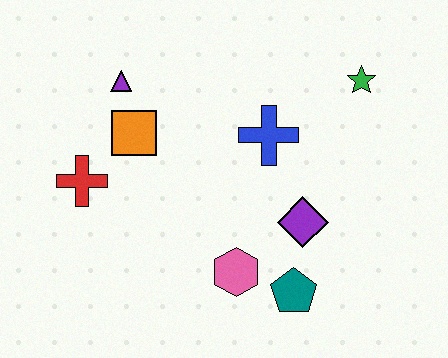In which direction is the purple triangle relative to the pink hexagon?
The purple triangle is above the pink hexagon.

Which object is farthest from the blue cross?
The red cross is farthest from the blue cross.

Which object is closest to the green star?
The blue cross is closest to the green star.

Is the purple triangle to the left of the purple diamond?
Yes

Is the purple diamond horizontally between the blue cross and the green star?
Yes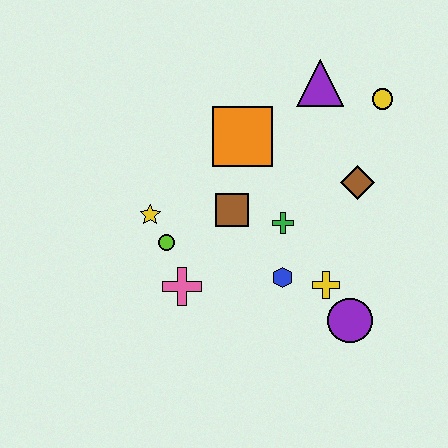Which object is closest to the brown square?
The green cross is closest to the brown square.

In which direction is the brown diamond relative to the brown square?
The brown diamond is to the right of the brown square.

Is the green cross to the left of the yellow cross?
Yes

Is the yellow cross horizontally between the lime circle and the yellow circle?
Yes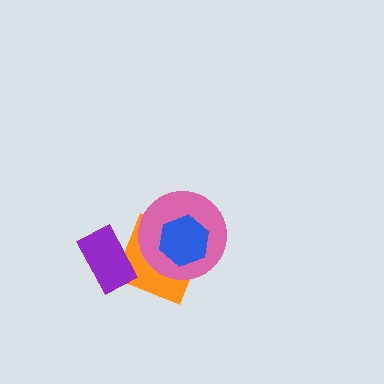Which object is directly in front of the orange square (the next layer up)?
The purple rectangle is directly in front of the orange square.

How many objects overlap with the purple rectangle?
1 object overlaps with the purple rectangle.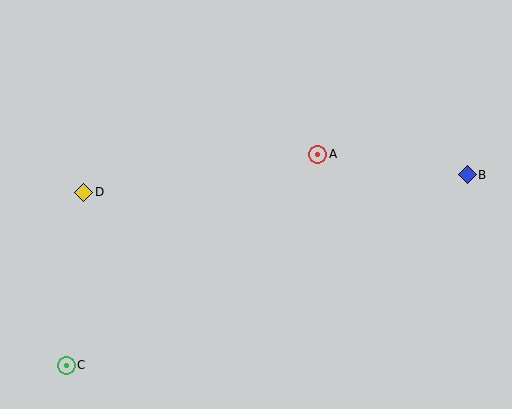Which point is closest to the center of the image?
Point A at (318, 154) is closest to the center.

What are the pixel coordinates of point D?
Point D is at (84, 192).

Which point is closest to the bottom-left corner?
Point C is closest to the bottom-left corner.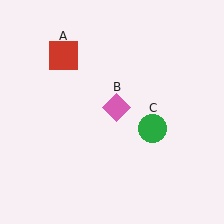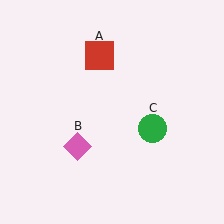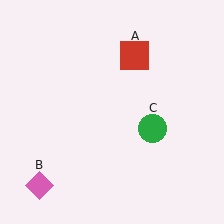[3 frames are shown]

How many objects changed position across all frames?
2 objects changed position: red square (object A), pink diamond (object B).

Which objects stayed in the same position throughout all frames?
Green circle (object C) remained stationary.